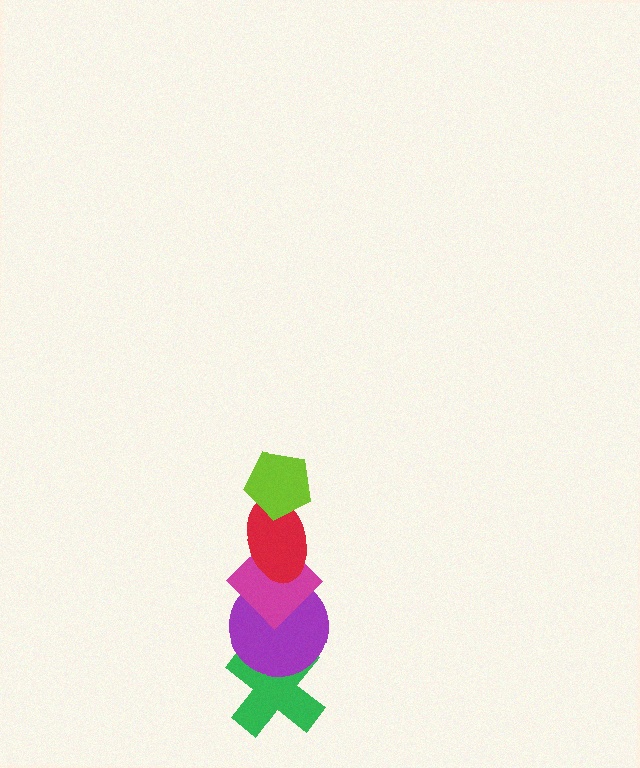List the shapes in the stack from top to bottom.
From top to bottom: the lime pentagon, the red ellipse, the magenta diamond, the purple circle, the green cross.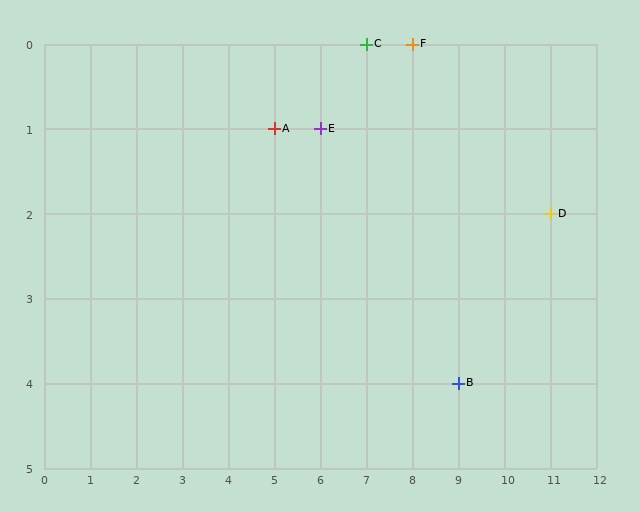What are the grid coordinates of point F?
Point F is at grid coordinates (8, 0).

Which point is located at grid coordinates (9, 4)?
Point B is at (9, 4).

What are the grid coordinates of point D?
Point D is at grid coordinates (11, 2).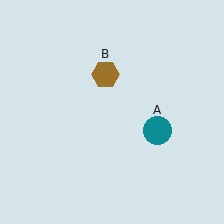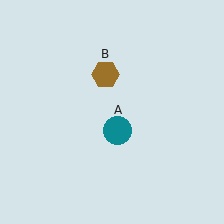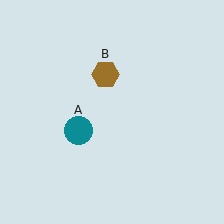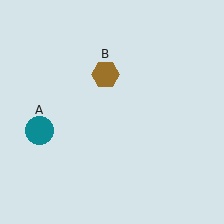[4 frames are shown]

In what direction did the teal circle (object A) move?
The teal circle (object A) moved left.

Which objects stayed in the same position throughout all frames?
Brown hexagon (object B) remained stationary.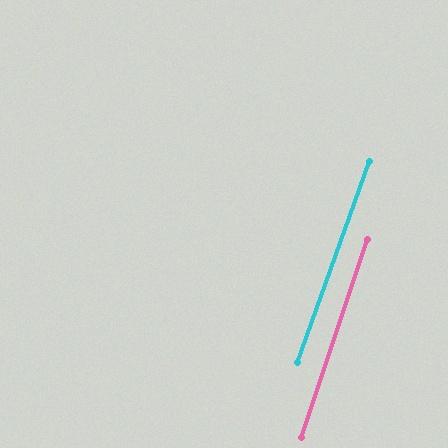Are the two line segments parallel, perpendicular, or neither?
Parallel — their directions differ by only 1.1°.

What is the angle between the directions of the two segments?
Approximately 1 degree.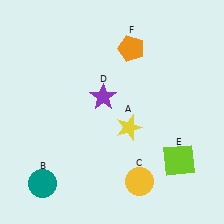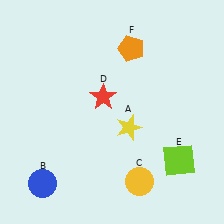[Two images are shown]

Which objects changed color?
B changed from teal to blue. D changed from purple to red.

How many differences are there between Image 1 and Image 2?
There are 2 differences between the two images.